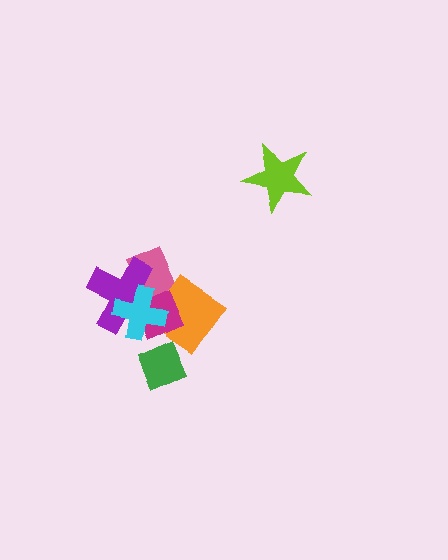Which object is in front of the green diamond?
The orange diamond is in front of the green diamond.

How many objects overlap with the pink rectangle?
4 objects overlap with the pink rectangle.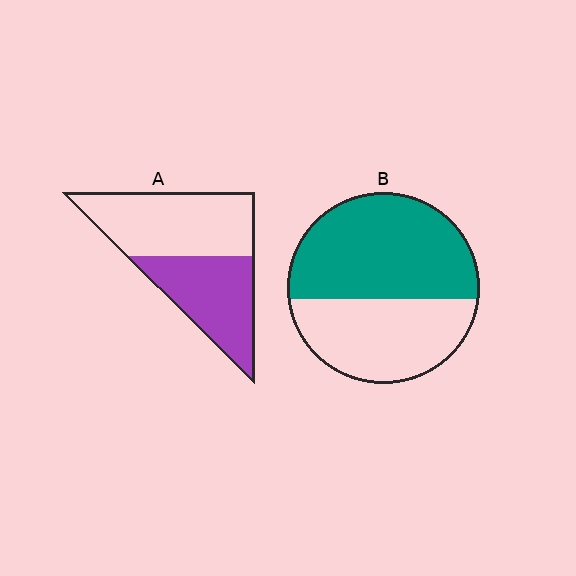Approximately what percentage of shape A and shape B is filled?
A is approximately 45% and B is approximately 55%.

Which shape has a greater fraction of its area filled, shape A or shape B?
Shape B.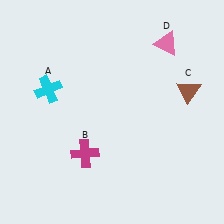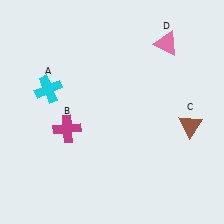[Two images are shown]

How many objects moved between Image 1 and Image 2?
2 objects moved between the two images.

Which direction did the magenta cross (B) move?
The magenta cross (B) moved up.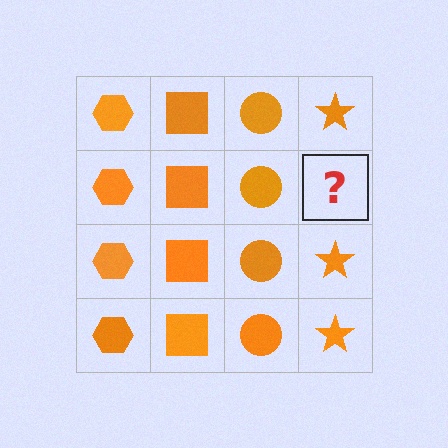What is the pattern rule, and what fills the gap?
The rule is that each column has a consistent shape. The gap should be filled with an orange star.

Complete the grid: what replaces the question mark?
The question mark should be replaced with an orange star.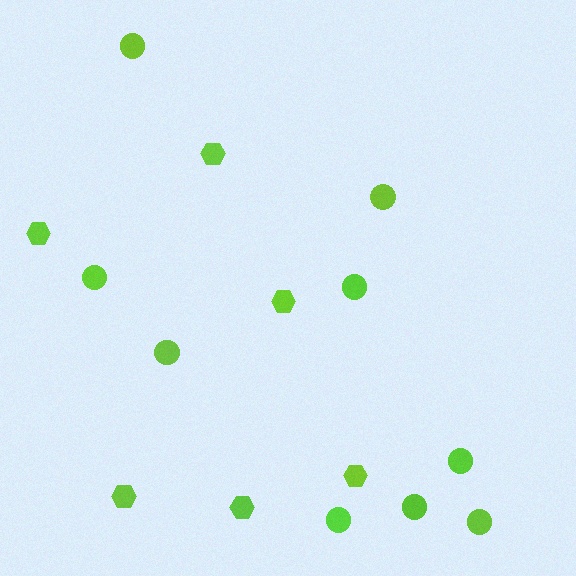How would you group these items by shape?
There are 2 groups: one group of circles (9) and one group of hexagons (6).